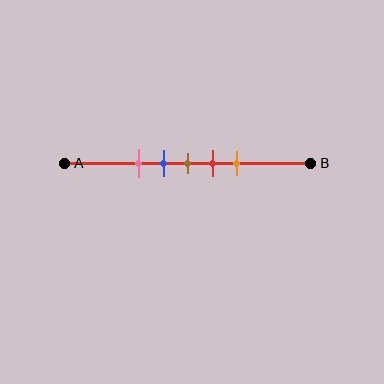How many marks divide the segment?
There are 5 marks dividing the segment.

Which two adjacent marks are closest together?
The blue and brown marks are the closest adjacent pair.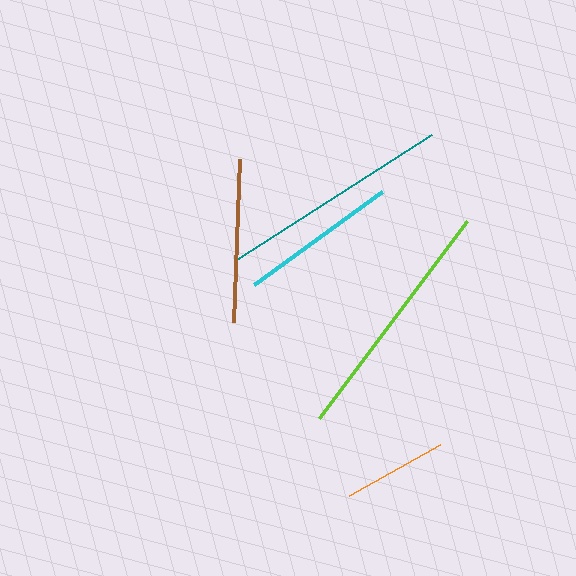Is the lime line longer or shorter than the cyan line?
The lime line is longer than the cyan line.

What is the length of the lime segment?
The lime segment is approximately 246 pixels long.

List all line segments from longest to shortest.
From longest to shortest: lime, teal, brown, cyan, orange.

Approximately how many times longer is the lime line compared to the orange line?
The lime line is approximately 2.4 times the length of the orange line.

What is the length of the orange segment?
The orange segment is approximately 104 pixels long.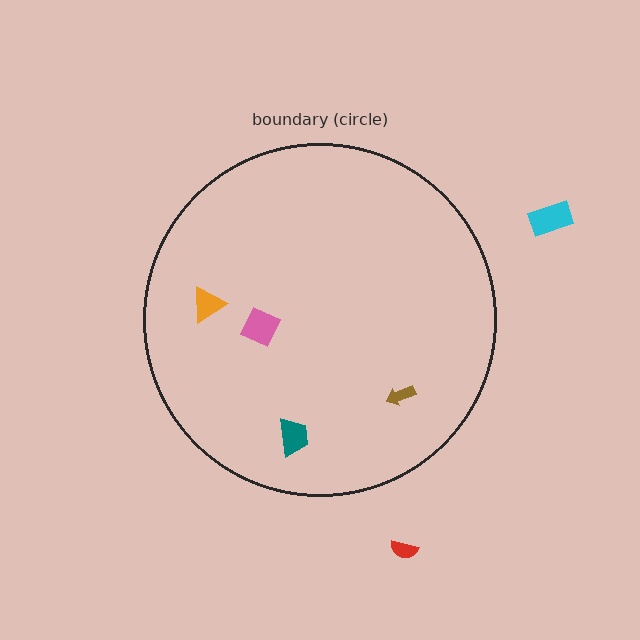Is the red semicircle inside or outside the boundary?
Outside.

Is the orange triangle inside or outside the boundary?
Inside.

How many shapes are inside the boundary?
4 inside, 2 outside.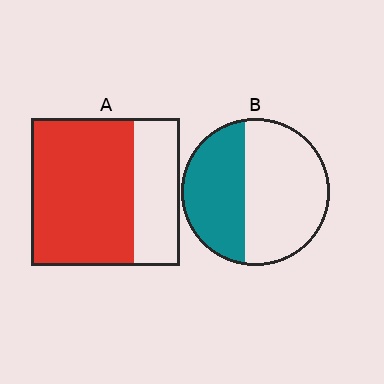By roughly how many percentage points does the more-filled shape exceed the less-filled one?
By roughly 30 percentage points (A over B).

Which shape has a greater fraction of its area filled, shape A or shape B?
Shape A.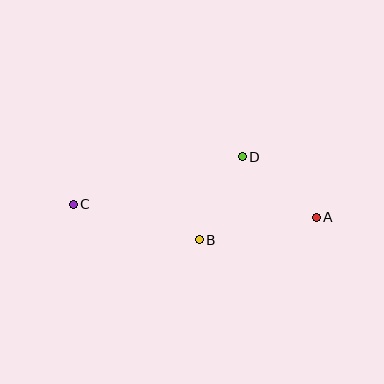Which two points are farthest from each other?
Points A and C are farthest from each other.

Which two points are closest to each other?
Points B and D are closest to each other.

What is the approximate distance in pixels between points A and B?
The distance between A and B is approximately 119 pixels.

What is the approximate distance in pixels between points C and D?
The distance between C and D is approximately 176 pixels.